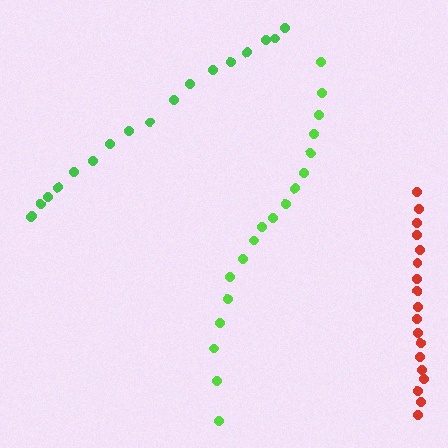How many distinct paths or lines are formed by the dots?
There are 3 distinct paths.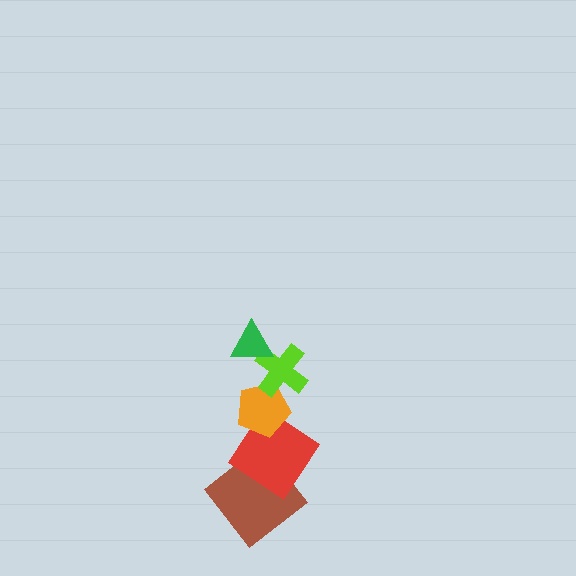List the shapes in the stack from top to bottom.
From top to bottom: the green triangle, the lime cross, the orange pentagon, the red diamond, the brown diamond.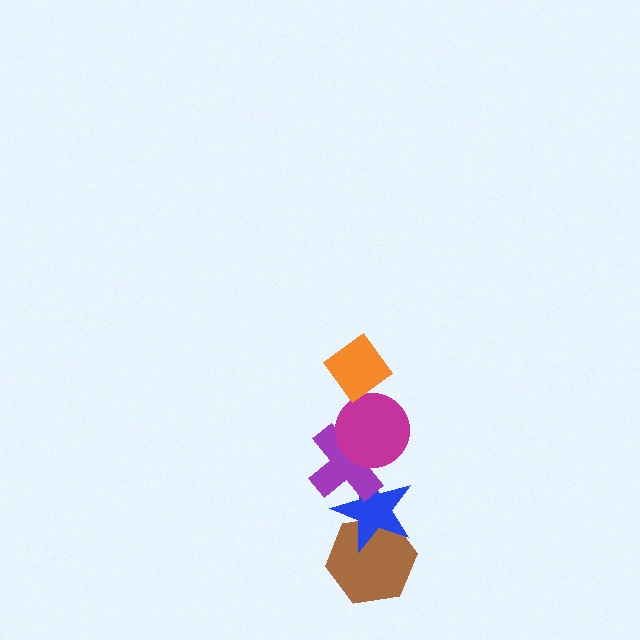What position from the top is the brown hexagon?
The brown hexagon is 5th from the top.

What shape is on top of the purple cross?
The magenta circle is on top of the purple cross.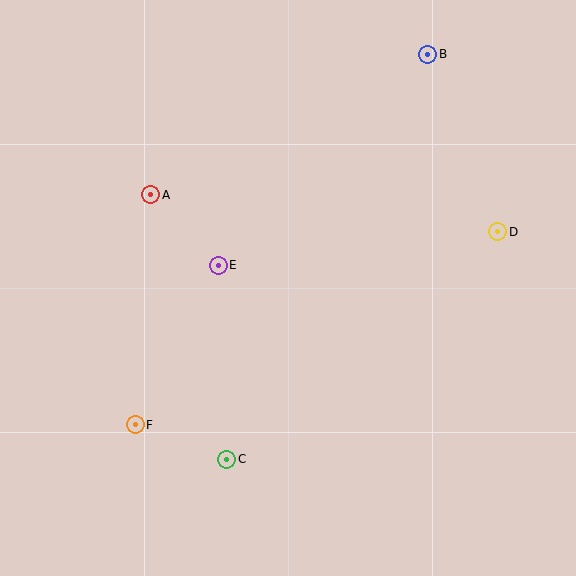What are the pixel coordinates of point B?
Point B is at (428, 54).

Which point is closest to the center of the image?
Point E at (218, 265) is closest to the center.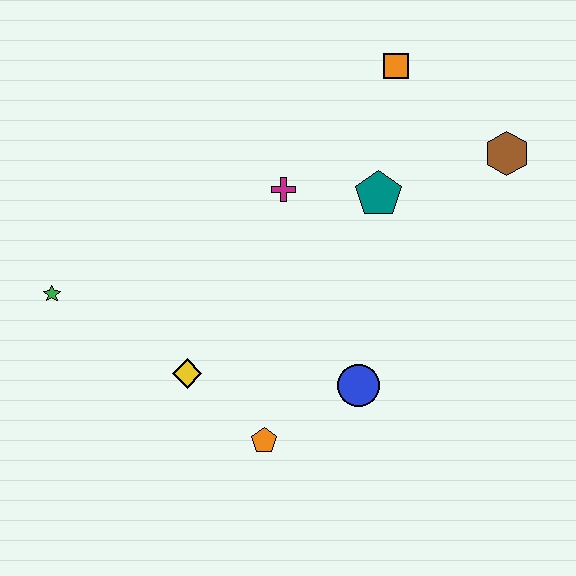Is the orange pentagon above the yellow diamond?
No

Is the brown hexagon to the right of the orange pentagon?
Yes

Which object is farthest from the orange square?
The green star is farthest from the orange square.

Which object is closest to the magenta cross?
The teal pentagon is closest to the magenta cross.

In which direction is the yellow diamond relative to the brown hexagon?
The yellow diamond is to the left of the brown hexagon.